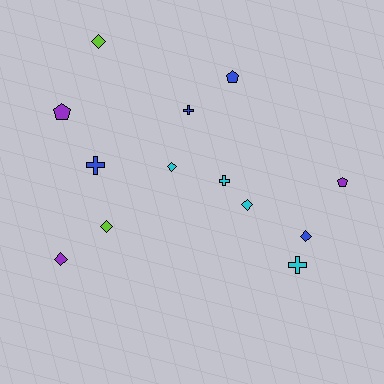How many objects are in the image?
There are 13 objects.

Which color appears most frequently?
Blue, with 4 objects.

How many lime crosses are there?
There are no lime crosses.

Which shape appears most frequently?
Diamond, with 6 objects.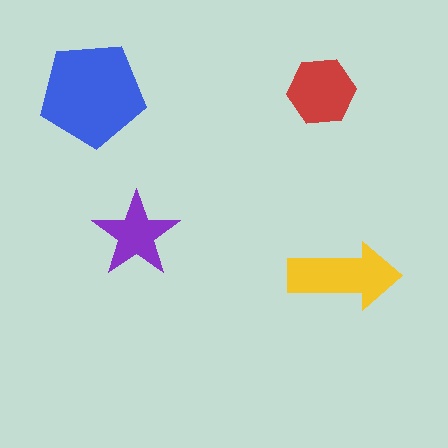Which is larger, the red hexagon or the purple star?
The red hexagon.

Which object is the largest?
The blue pentagon.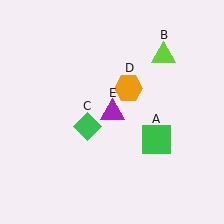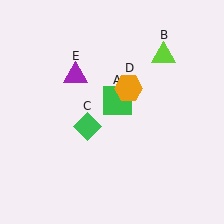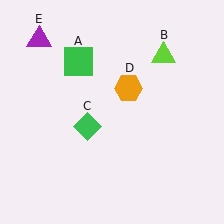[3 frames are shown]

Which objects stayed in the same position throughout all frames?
Lime triangle (object B) and green diamond (object C) and orange hexagon (object D) remained stationary.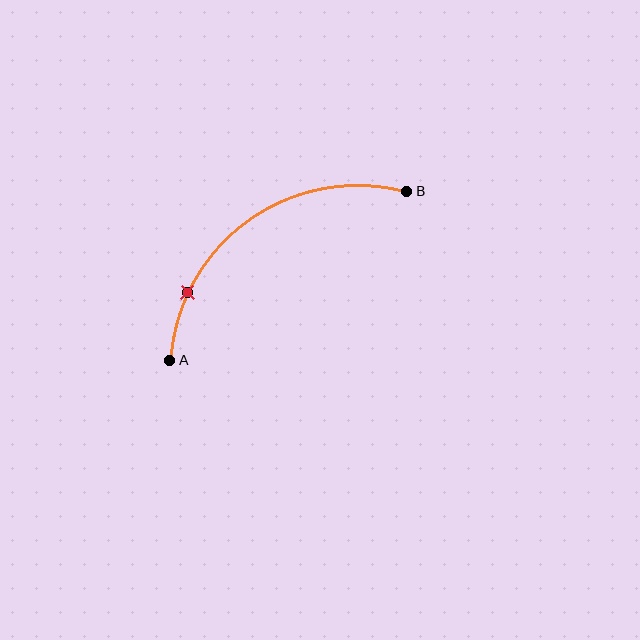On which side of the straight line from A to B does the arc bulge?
The arc bulges above and to the left of the straight line connecting A and B.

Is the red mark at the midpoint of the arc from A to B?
No. The red mark lies on the arc but is closer to endpoint A. The arc midpoint would be at the point on the curve equidistant along the arc from both A and B.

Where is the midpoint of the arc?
The arc midpoint is the point on the curve farthest from the straight line joining A and B. It sits above and to the left of that line.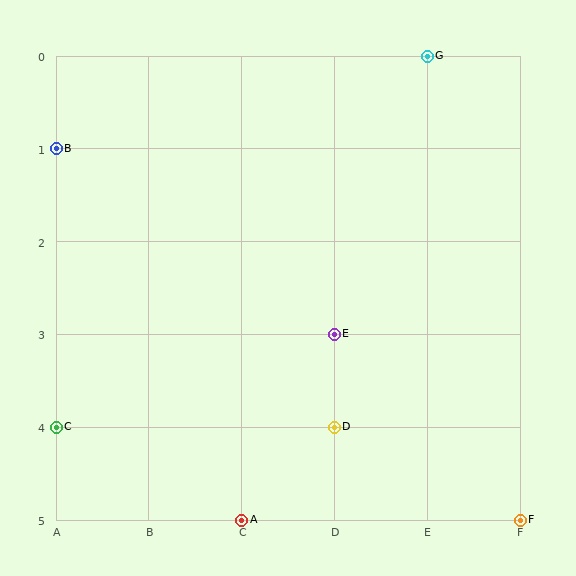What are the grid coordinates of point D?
Point D is at grid coordinates (D, 4).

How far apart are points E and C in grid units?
Points E and C are 3 columns and 1 row apart (about 3.2 grid units diagonally).